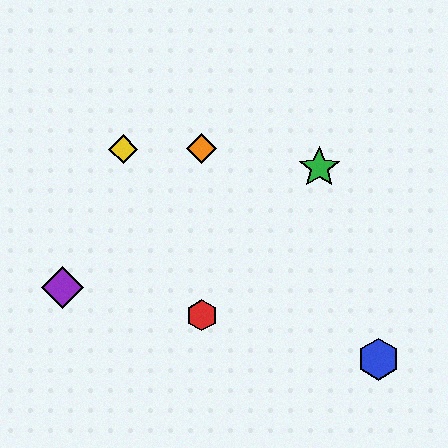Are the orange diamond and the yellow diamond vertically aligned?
No, the orange diamond is at x≈202 and the yellow diamond is at x≈123.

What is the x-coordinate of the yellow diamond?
The yellow diamond is at x≈123.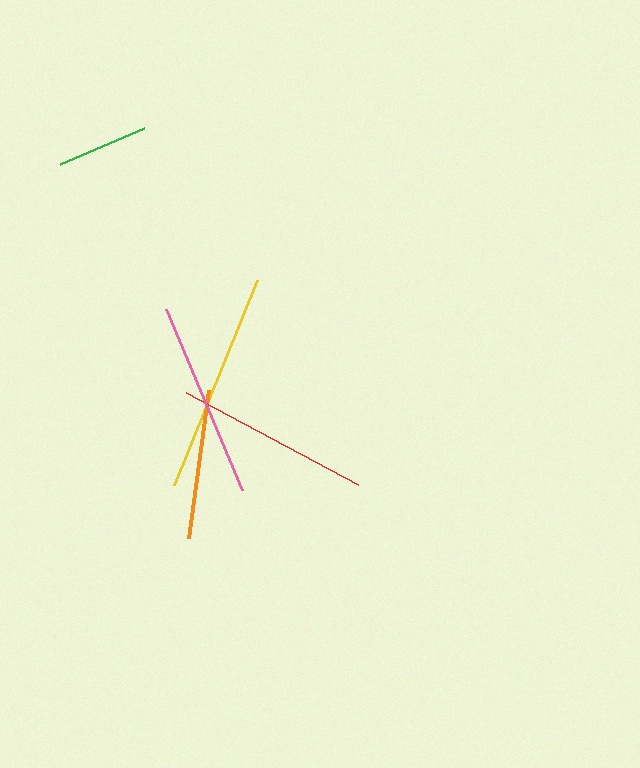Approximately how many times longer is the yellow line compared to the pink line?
The yellow line is approximately 1.1 times the length of the pink line.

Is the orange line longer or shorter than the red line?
The red line is longer than the orange line.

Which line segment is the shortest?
The green line is the shortest at approximately 92 pixels.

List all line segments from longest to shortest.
From longest to shortest: yellow, pink, red, orange, green.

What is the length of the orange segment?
The orange segment is approximately 149 pixels long.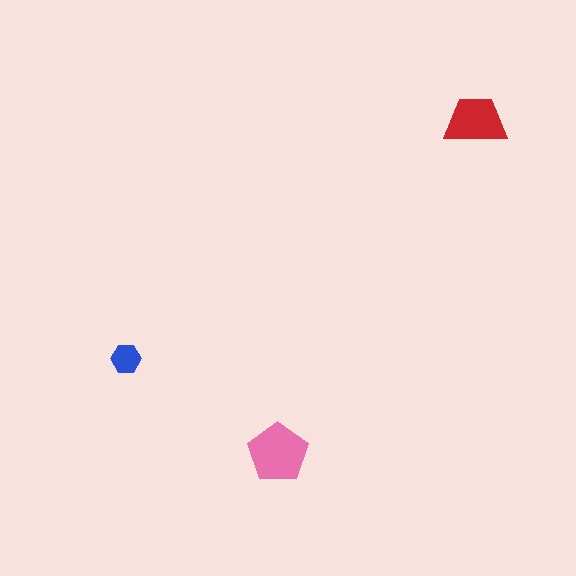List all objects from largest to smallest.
The pink pentagon, the red trapezoid, the blue hexagon.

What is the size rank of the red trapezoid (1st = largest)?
2nd.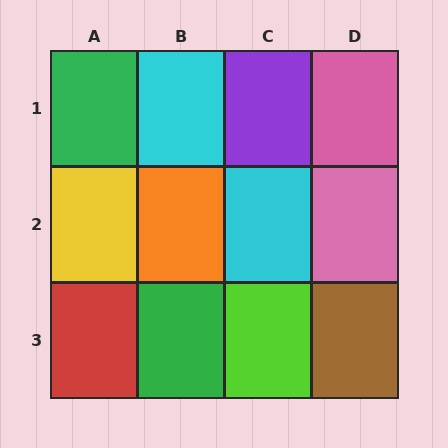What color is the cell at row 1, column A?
Green.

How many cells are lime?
1 cell is lime.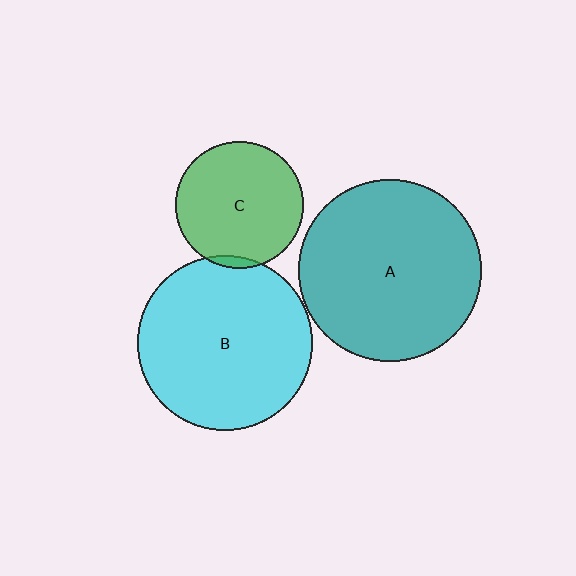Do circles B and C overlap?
Yes.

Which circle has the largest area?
Circle A (teal).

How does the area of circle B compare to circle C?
Approximately 1.9 times.